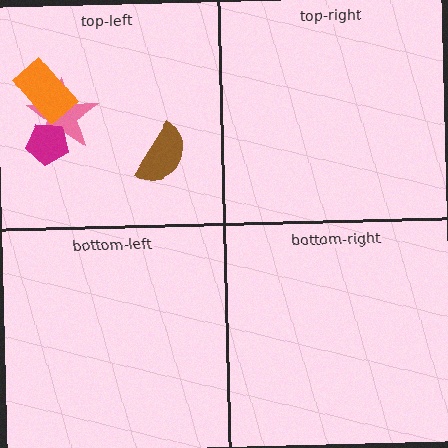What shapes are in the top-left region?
The pink star, the orange rectangle, the brown semicircle, the magenta pentagon.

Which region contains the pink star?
The top-left region.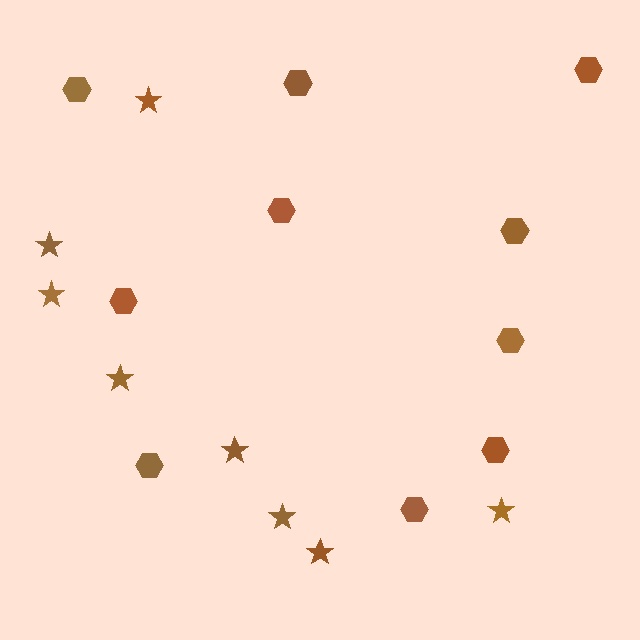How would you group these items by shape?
There are 2 groups: one group of stars (8) and one group of hexagons (10).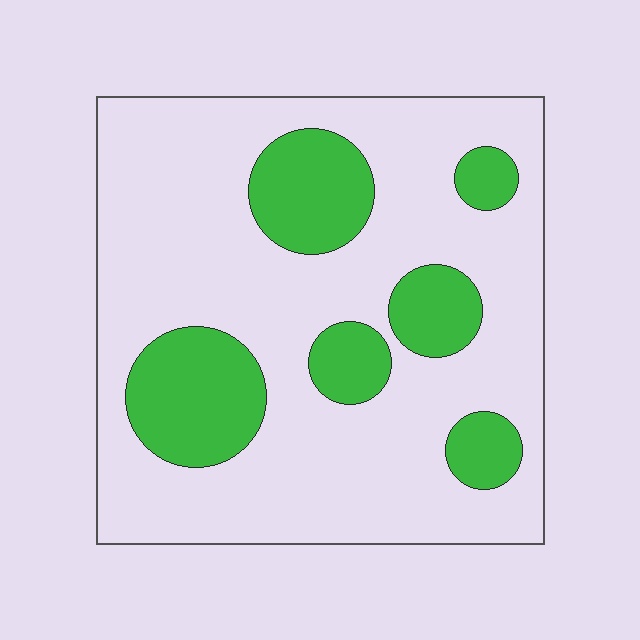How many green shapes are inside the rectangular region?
6.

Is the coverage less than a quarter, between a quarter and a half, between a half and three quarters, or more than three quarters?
Less than a quarter.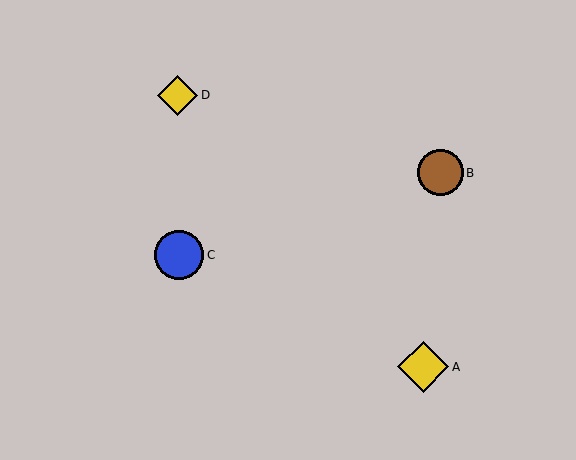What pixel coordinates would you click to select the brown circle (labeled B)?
Click at (440, 173) to select the brown circle B.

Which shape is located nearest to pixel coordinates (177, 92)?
The yellow diamond (labeled D) at (178, 95) is nearest to that location.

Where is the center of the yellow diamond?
The center of the yellow diamond is at (423, 367).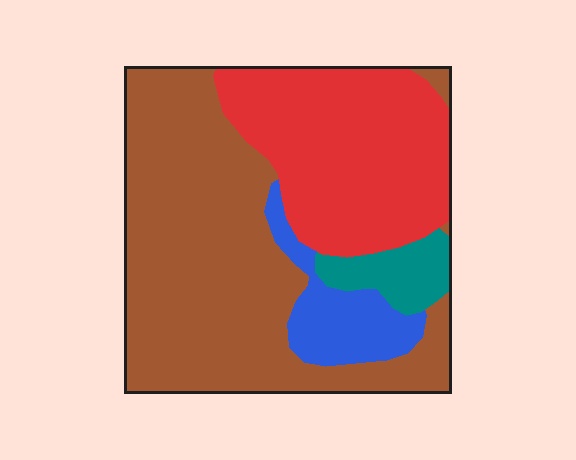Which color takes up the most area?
Brown, at roughly 50%.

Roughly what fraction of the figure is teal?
Teal covers around 5% of the figure.